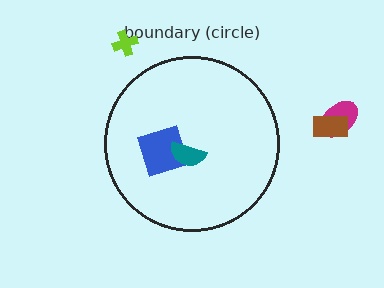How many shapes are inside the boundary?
2 inside, 3 outside.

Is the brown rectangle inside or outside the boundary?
Outside.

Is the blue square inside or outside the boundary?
Inside.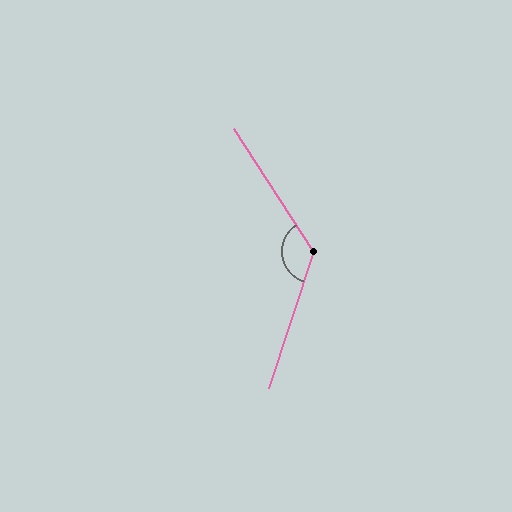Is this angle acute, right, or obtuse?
It is obtuse.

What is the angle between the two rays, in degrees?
Approximately 129 degrees.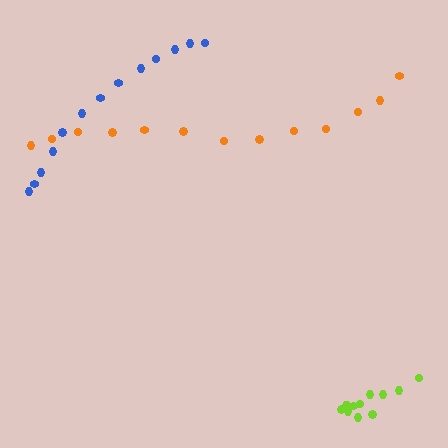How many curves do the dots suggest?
There are 3 distinct paths.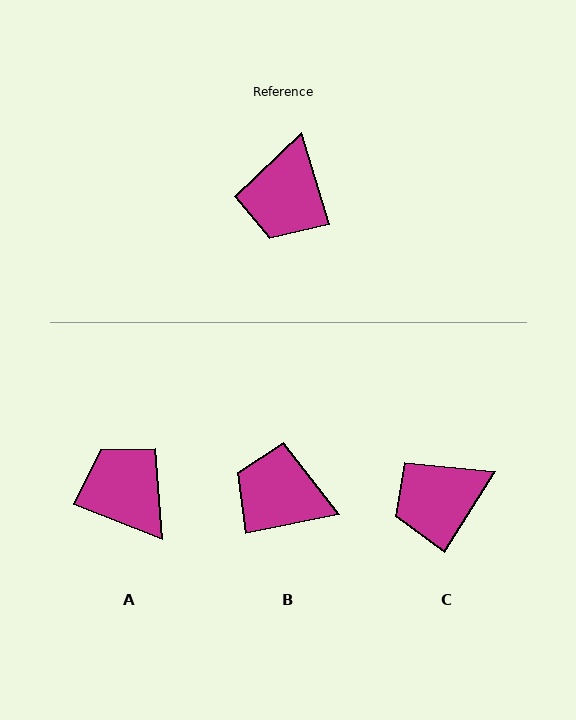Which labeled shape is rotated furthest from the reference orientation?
A, about 129 degrees away.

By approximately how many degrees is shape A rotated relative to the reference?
Approximately 129 degrees clockwise.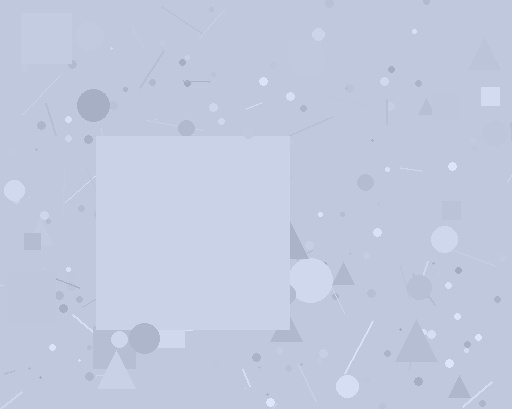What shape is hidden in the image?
A square is hidden in the image.